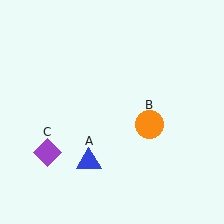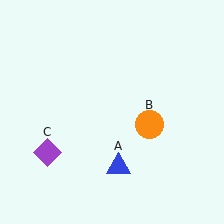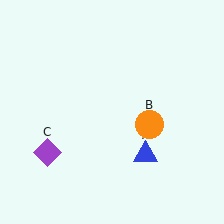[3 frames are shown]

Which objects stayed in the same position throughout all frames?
Orange circle (object B) and purple diamond (object C) remained stationary.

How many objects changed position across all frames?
1 object changed position: blue triangle (object A).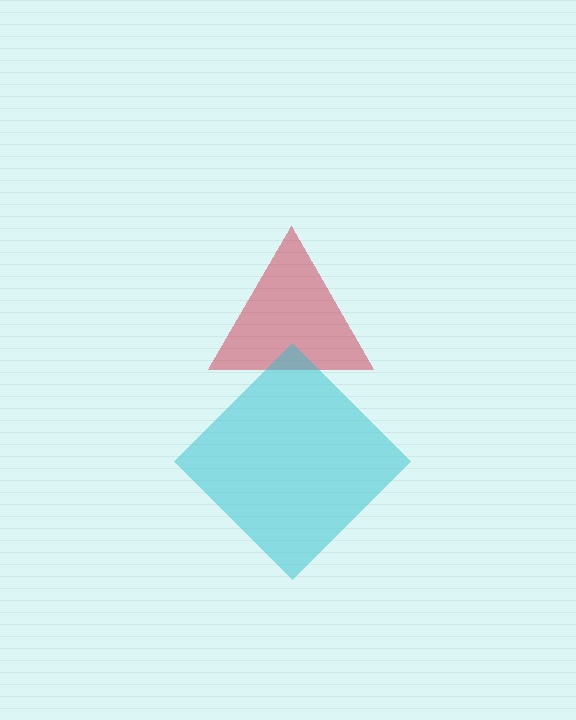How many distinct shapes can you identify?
There are 2 distinct shapes: a red triangle, a cyan diamond.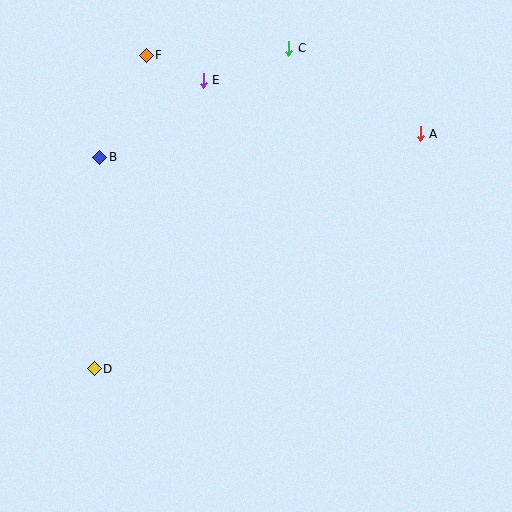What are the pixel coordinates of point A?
Point A is at (420, 134).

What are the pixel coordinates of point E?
Point E is at (203, 80).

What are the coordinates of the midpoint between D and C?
The midpoint between D and C is at (192, 209).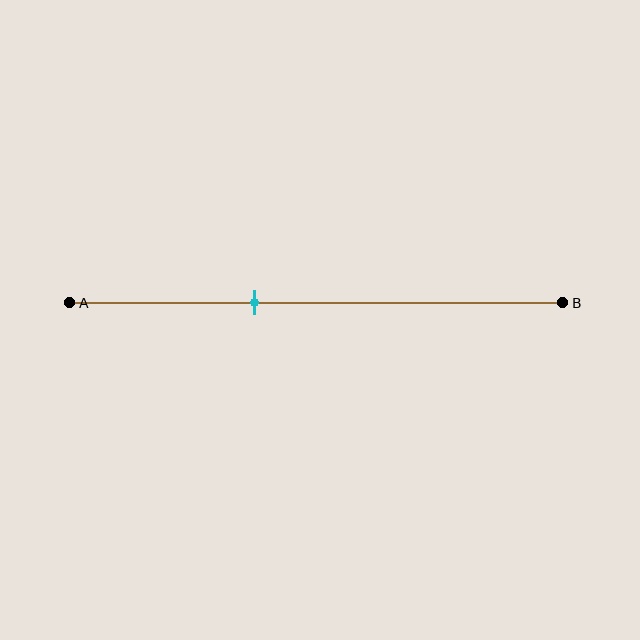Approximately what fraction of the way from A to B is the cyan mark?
The cyan mark is approximately 40% of the way from A to B.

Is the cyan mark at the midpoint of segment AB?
No, the mark is at about 40% from A, not at the 50% midpoint.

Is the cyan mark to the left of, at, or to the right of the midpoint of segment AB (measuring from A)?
The cyan mark is to the left of the midpoint of segment AB.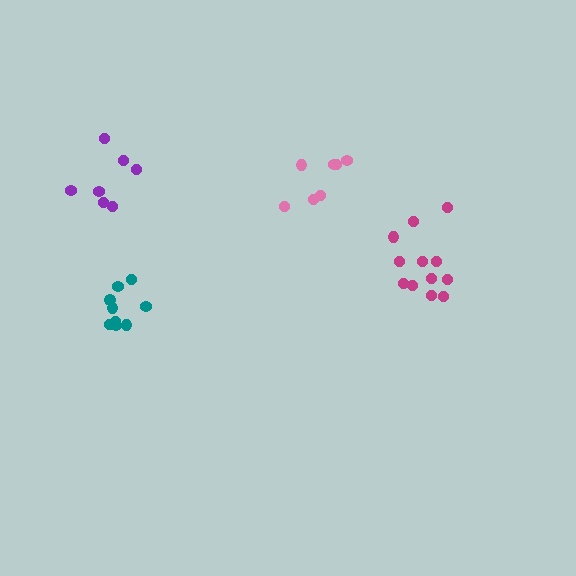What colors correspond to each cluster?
The clusters are colored: magenta, pink, teal, purple.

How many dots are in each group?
Group 1: 12 dots, Group 2: 7 dots, Group 3: 9 dots, Group 4: 7 dots (35 total).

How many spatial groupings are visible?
There are 4 spatial groupings.